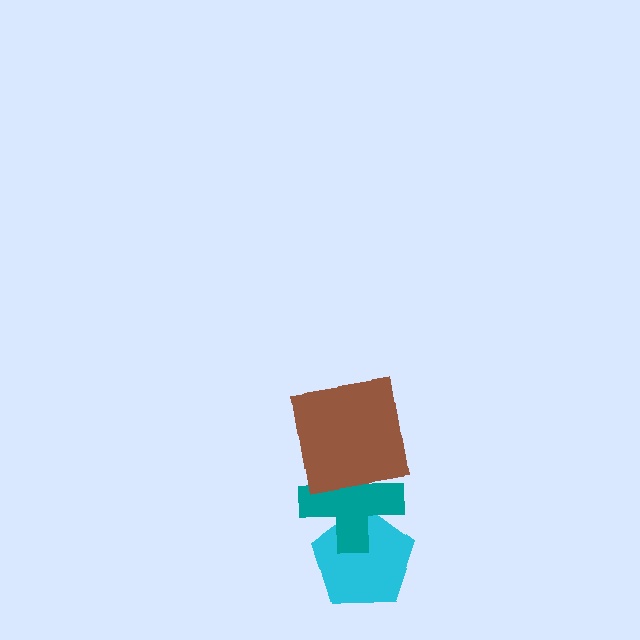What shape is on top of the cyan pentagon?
The teal cross is on top of the cyan pentagon.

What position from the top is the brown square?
The brown square is 1st from the top.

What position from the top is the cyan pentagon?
The cyan pentagon is 3rd from the top.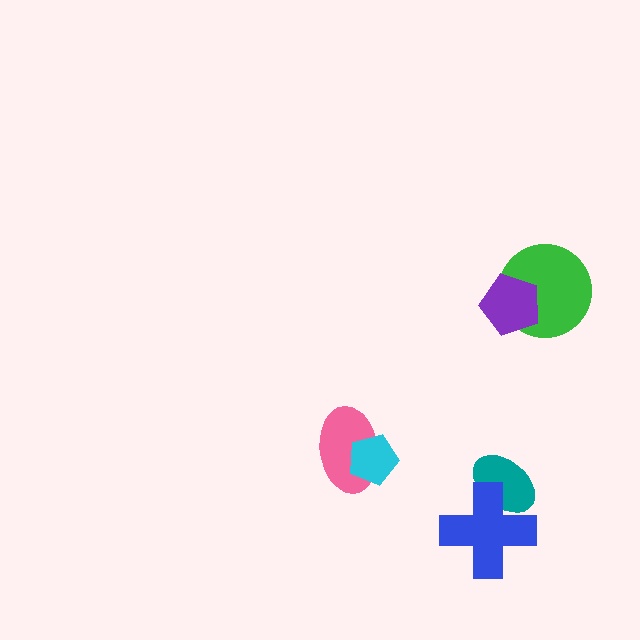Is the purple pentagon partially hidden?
No, no other shape covers it.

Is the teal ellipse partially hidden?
Yes, it is partially covered by another shape.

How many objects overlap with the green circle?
1 object overlaps with the green circle.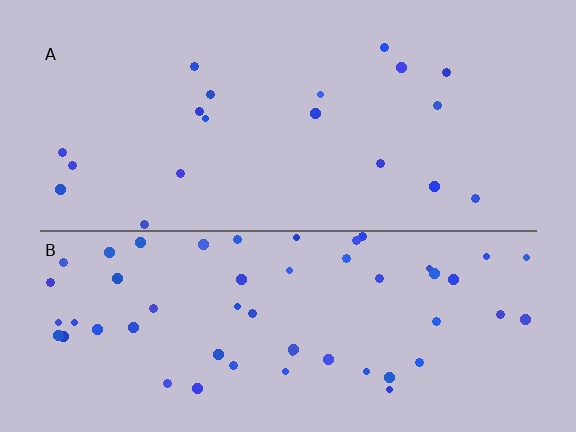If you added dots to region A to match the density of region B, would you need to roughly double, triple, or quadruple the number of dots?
Approximately triple.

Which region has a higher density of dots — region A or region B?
B (the bottom).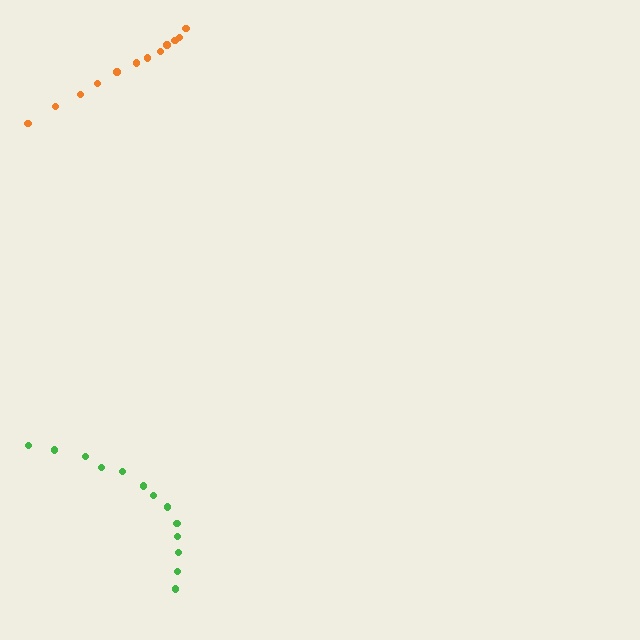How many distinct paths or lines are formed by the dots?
There are 2 distinct paths.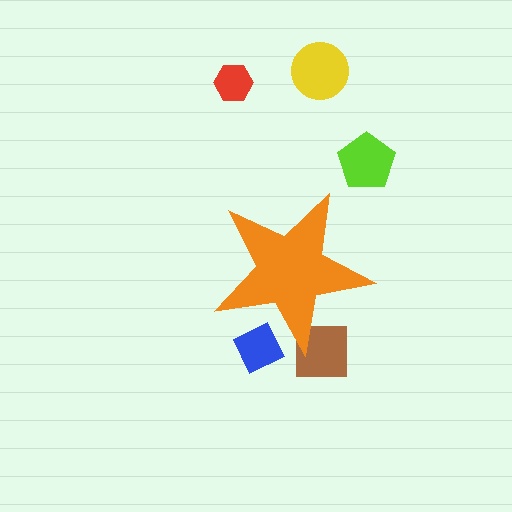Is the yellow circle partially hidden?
No, the yellow circle is fully visible.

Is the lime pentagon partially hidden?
No, the lime pentagon is fully visible.